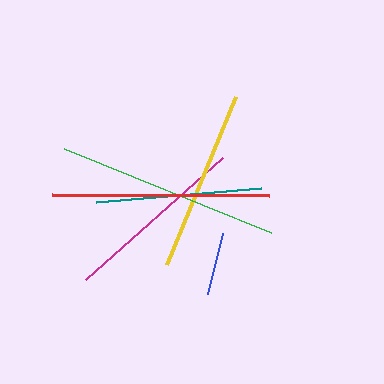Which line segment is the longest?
The green line is the longest at approximately 224 pixels.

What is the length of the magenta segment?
The magenta segment is approximately 183 pixels long.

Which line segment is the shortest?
The blue line is the shortest at approximately 62 pixels.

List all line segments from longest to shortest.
From longest to shortest: green, red, magenta, yellow, teal, blue.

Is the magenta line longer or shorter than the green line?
The green line is longer than the magenta line.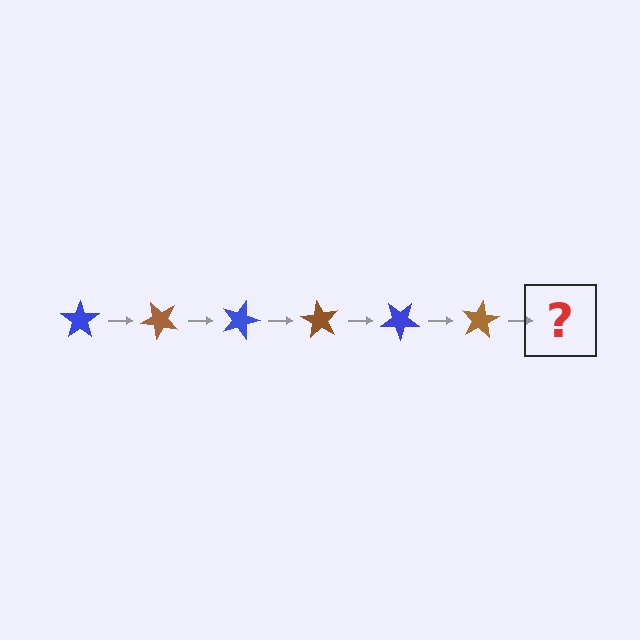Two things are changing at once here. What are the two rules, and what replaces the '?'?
The two rules are that it rotates 45 degrees each step and the color cycles through blue and brown. The '?' should be a blue star, rotated 270 degrees from the start.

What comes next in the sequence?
The next element should be a blue star, rotated 270 degrees from the start.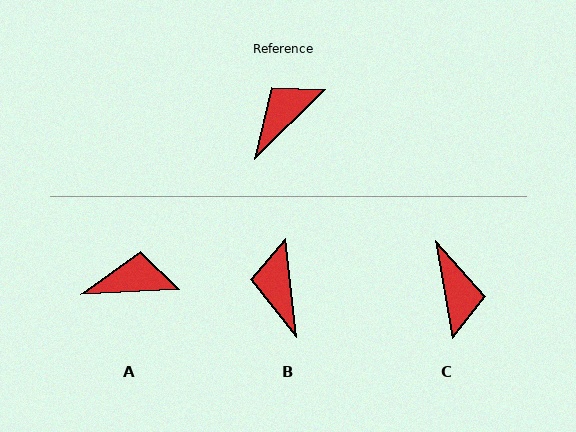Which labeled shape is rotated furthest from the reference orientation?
C, about 125 degrees away.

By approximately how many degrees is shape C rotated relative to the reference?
Approximately 125 degrees clockwise.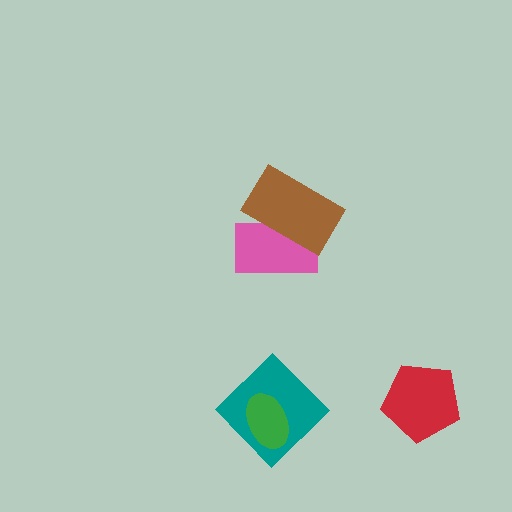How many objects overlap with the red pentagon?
0 objects overlap with the red pentagon.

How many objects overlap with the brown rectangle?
1 object overlaps with the brown rectangle.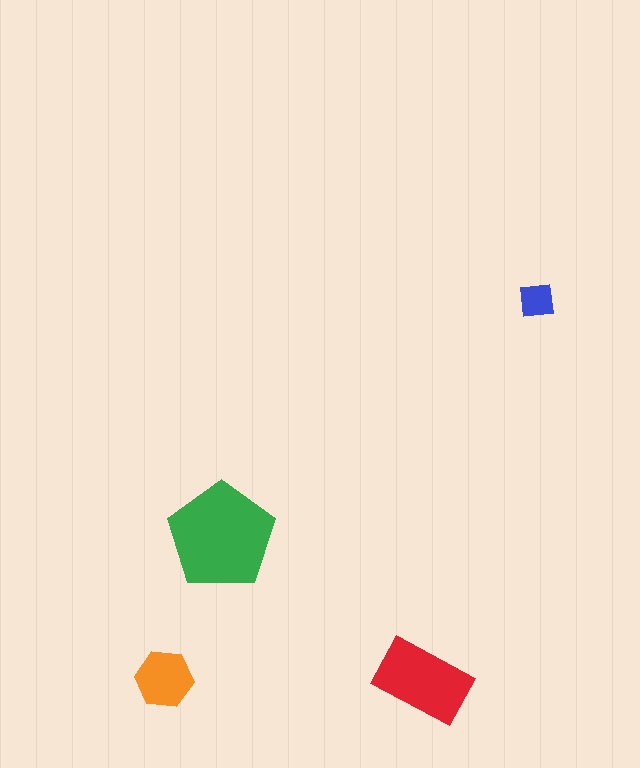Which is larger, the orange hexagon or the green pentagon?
The green pentagon.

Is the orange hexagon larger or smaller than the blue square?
Larger.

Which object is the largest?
The green pentagon.